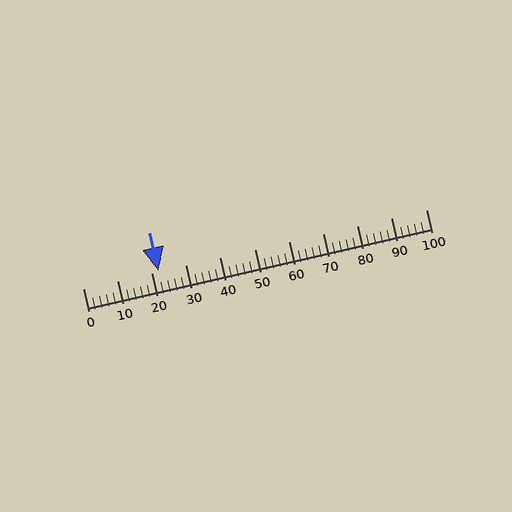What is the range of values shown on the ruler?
The ruler shows values from 0 to 100.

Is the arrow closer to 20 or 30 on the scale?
The arrow is closer to 20.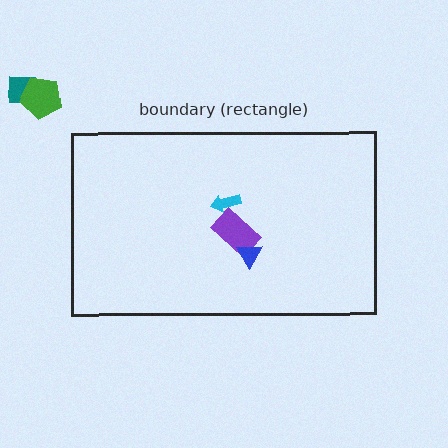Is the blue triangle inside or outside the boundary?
Inside.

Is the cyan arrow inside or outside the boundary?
Inside.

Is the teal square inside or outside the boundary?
Outside.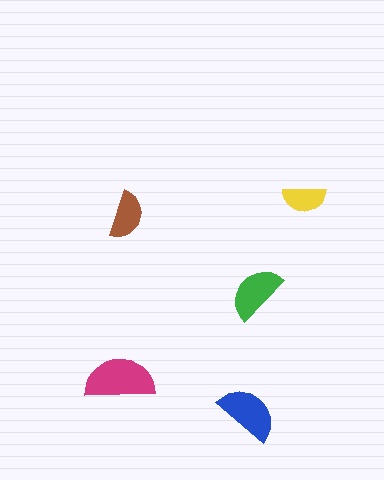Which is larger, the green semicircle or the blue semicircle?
The blue one.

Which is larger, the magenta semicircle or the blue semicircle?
The magenta one.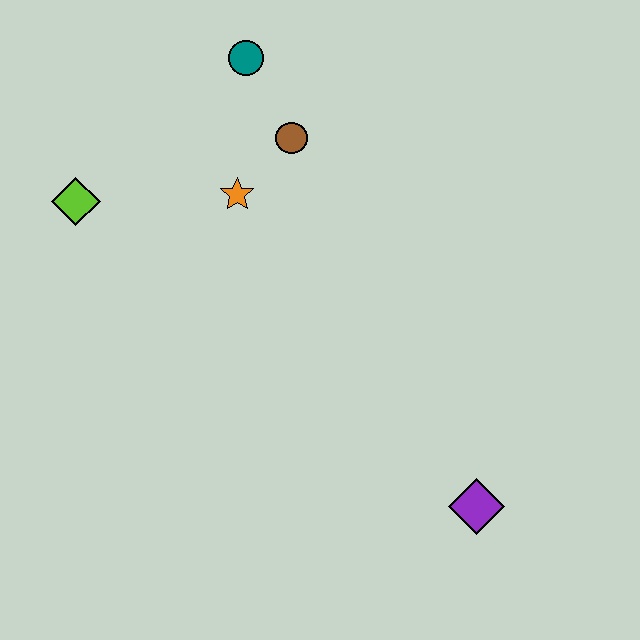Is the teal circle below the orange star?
No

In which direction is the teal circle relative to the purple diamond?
The teal circle is above the purple diamond.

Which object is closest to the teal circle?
The brown circle is closest to the teal circle.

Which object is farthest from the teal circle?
The purple diamond is farthest from the teal circle.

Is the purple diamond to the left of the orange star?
No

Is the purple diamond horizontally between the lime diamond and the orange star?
No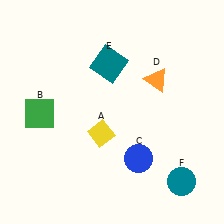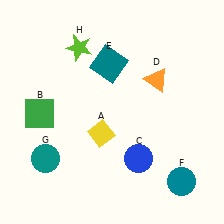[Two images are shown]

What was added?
A teal circle (G), a lime star (H) were added in Image 2.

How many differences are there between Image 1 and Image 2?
There are 2 differences between the two images.